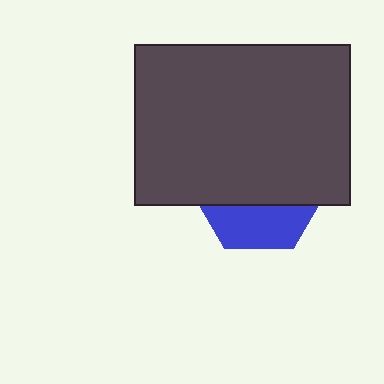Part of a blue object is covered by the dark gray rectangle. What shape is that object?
It is a hexagon.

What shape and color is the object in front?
The object in front is a dark gray rectangle.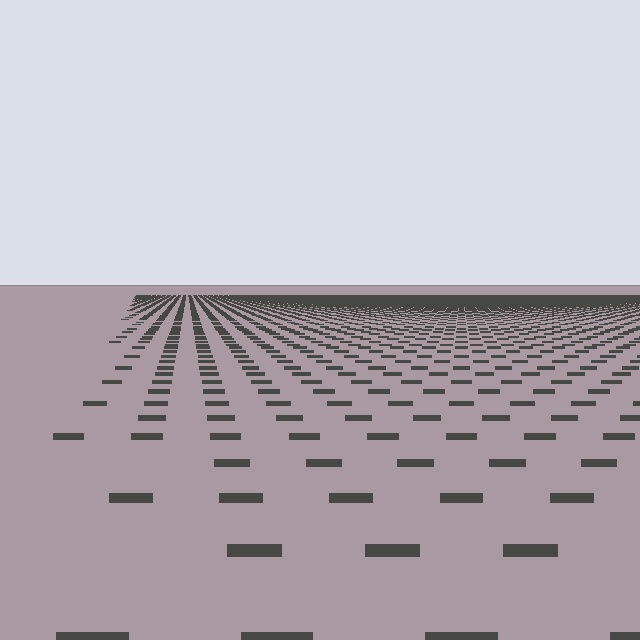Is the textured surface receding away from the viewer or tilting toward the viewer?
The surface is receding away from the viewer. Texture elements get smaller and denser toward the top.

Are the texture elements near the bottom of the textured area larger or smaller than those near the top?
Larger. Near the bottom, elements are closer to the viewer and appear at a bigger on-screen size.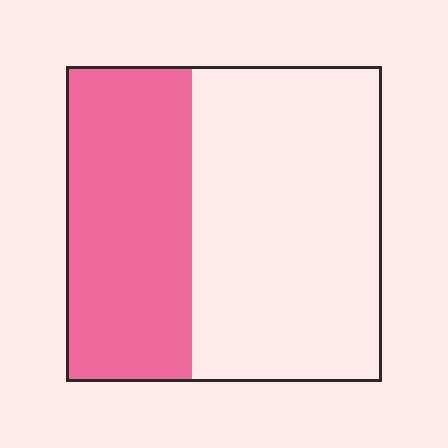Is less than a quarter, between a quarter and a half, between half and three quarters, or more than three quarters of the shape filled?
Between a quarter and a half.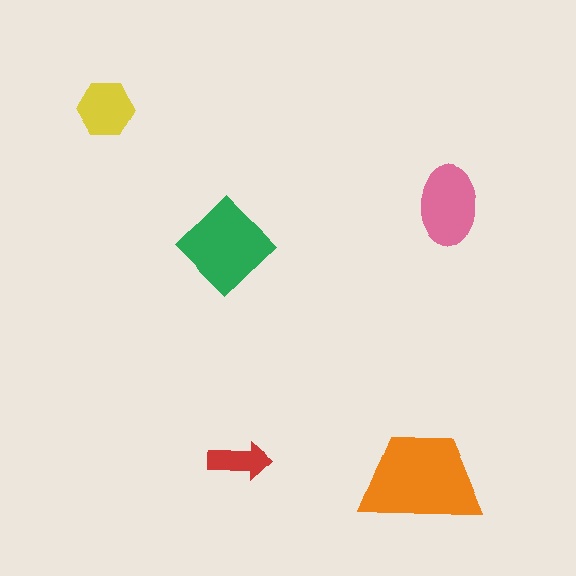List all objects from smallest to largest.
The red arrow, the yellow hexagon, the pink ellipse, the green diamond, the orange trapezoid.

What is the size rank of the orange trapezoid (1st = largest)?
1st.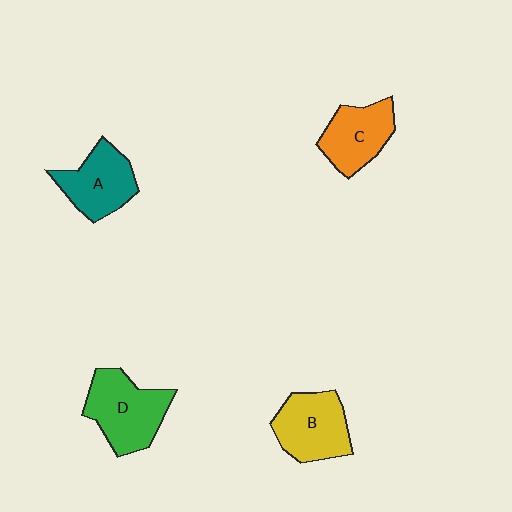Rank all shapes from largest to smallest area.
From largest to smallest: D (green), B (yellow), A (teal), C (orange).